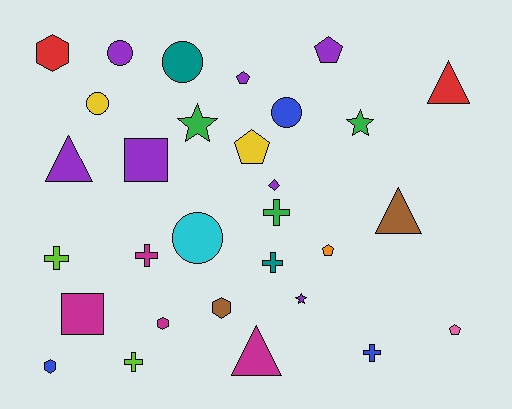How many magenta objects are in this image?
There are 4 magenta objects.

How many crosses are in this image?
There are 6 crosses.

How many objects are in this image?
There are 30 objects.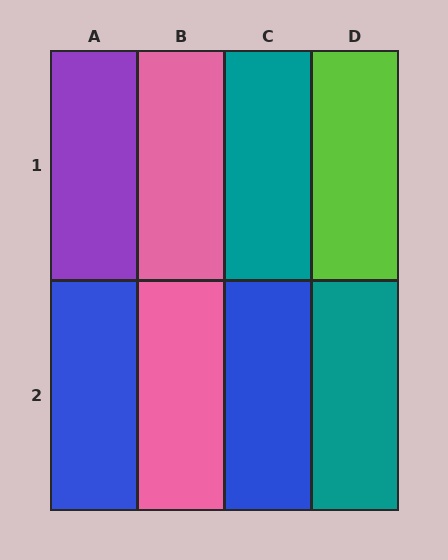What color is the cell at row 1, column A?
Purple.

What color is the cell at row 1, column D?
Lime.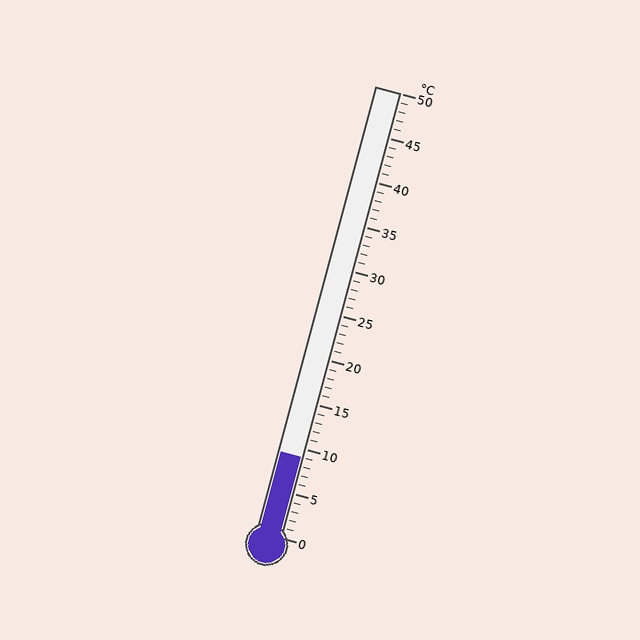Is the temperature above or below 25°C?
The temperature is below 25°C.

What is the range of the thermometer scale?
The thermometer scale ranges from 0°C to 50°C.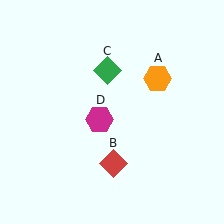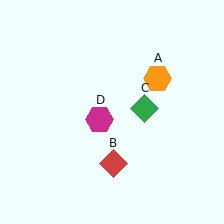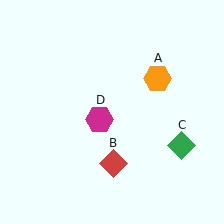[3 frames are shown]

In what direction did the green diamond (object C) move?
The green diamond (object C) moved down and to the right.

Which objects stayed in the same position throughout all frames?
Orange hexagon (object A) and red diamond (object B) and magenta hexagon (object D) remained stationary.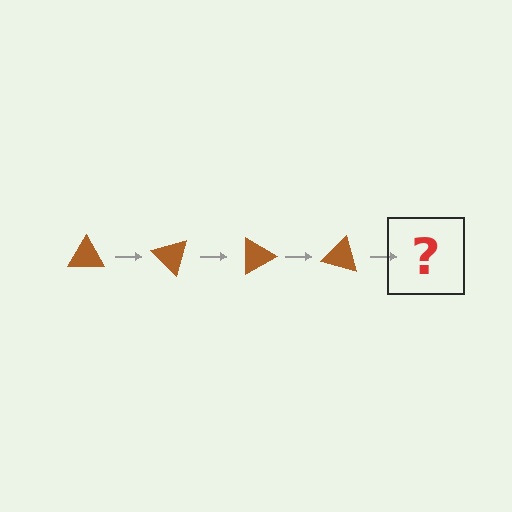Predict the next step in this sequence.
The next step is a brown triangle rotated 180 degrees.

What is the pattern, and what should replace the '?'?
The pattern is that the triangle rotates 45 degrees each step. The '?' should be a brown triangle rotated 180 degrees.